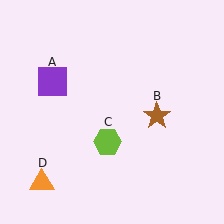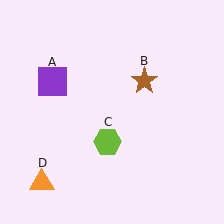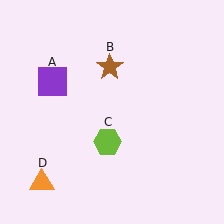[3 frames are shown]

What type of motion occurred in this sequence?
The brown star (object B) rotated counterclockwise around the center of the scene.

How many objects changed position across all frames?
1 object changed position: brown star (object B).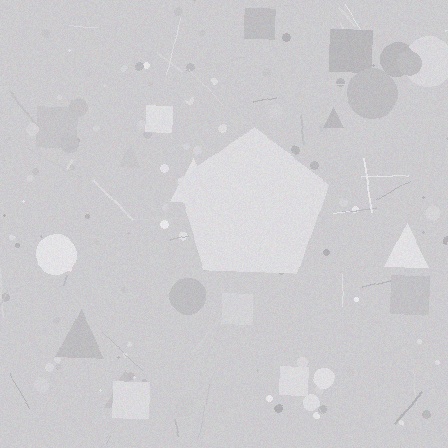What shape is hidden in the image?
A pentagon is hidden in the image.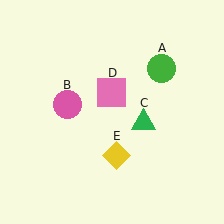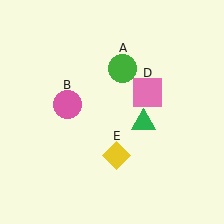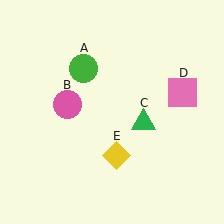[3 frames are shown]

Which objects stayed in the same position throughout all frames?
Pink circle (object B) and green triangle (object C) and yellow diamond (object E) remained stationary.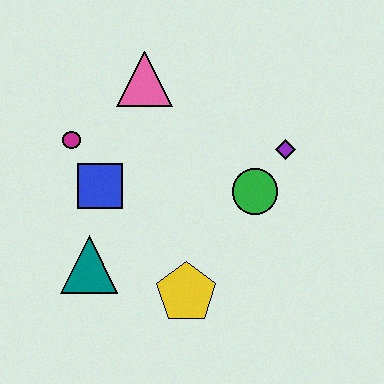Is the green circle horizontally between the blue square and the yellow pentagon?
No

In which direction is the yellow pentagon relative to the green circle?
The yellow pentagon is below the green circle.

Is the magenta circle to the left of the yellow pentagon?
Yes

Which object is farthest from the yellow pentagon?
The pink triangle is farthest from the yellow pentagon.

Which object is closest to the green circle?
The purple diamond is closest to the green circle.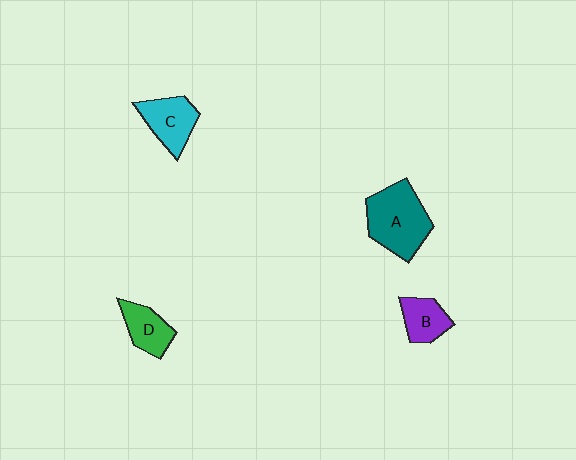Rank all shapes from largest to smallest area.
From largest to smallest: A (teal), C (cyan), D (green), B (purple).